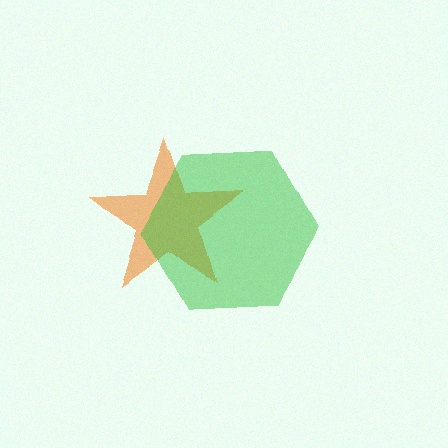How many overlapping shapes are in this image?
There are 2 overlapping shapes in the image.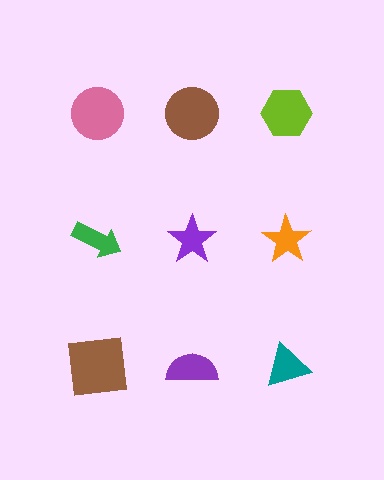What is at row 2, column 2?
A purple star.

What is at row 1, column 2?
A brown circle.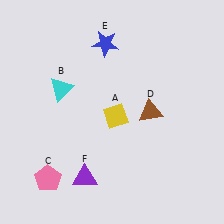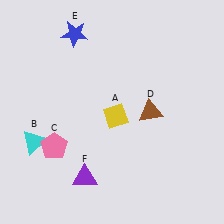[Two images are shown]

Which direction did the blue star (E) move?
The blue star (E) moved left.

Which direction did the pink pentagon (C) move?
The pink pentagon (C) moved up.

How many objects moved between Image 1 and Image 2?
3 objects moved between the two images.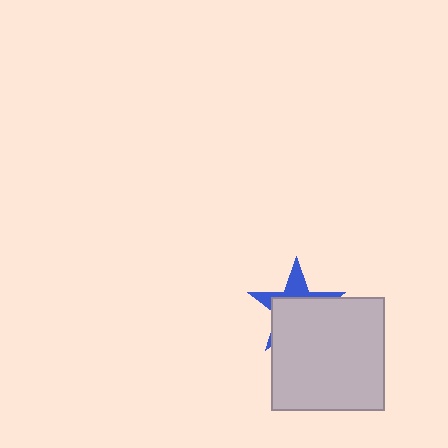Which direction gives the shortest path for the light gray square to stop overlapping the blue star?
Moving down gives the shortest separation.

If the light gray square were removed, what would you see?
You would see the complete blue star.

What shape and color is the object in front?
The object in front is a light gray square.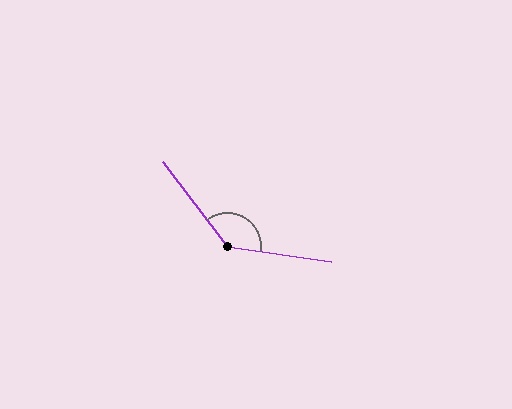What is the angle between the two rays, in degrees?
Approximately 135 degrees.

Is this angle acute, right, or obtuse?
It is obtuse.